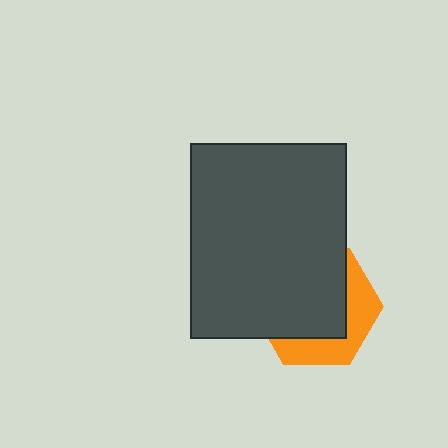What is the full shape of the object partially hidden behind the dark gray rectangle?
The partially hidden object is an orange hexagon.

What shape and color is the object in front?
The object in front is a dark gray rectangle.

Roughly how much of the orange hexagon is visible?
A small part of it is visible (roughly 35%).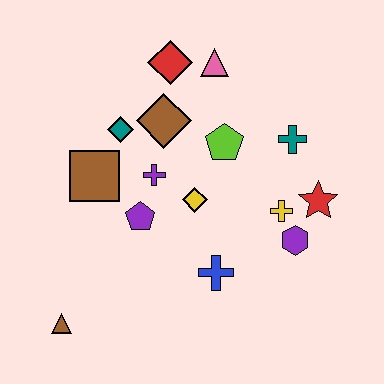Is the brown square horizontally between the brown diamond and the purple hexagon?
No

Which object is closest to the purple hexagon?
The yellow cross is closest to the purple hexagon.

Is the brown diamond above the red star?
Yes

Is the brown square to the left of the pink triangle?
Yes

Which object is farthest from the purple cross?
The brown triangle is farthest from the purple cross.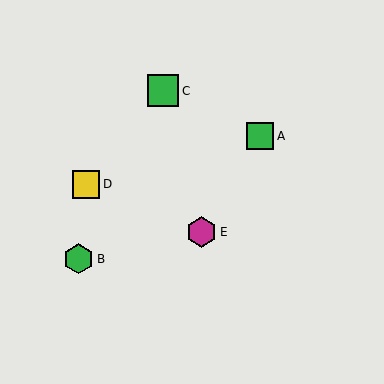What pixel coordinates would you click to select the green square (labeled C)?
Click at (163, 91) to select the green square C.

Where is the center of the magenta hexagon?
The center of the magenta hexagon is at (202, 232).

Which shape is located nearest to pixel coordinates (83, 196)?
The yellow square (labeled D) at (86, 184) is nearest to that location.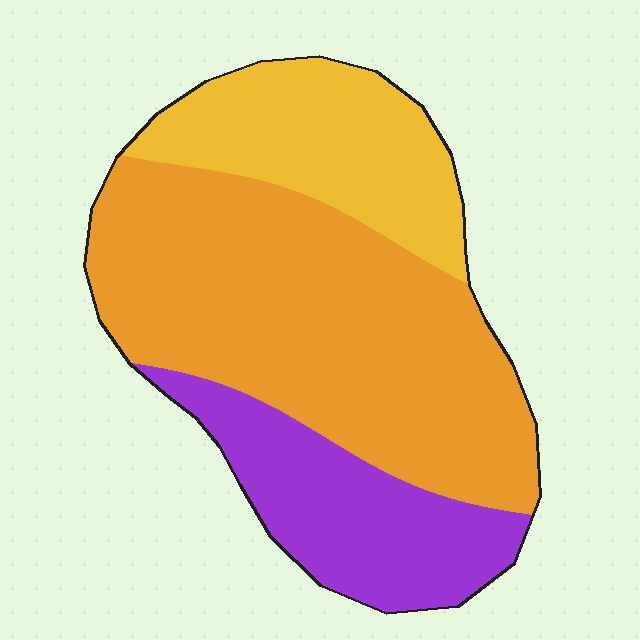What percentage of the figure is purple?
Purple covers about 20% of the figure.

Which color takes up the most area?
Orange, at roughly 55%.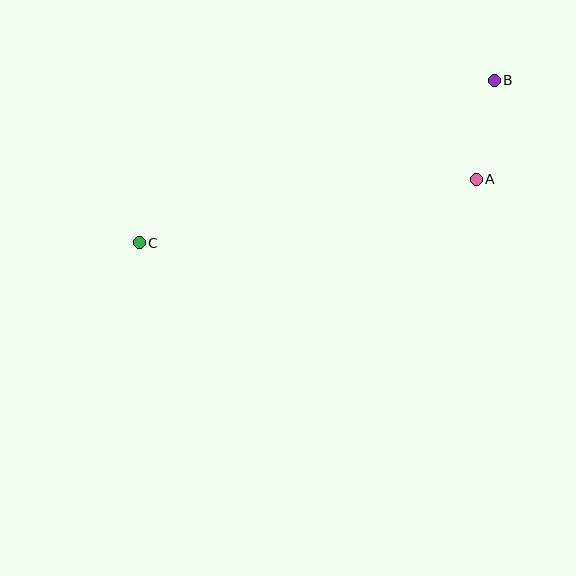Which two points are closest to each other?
Points A and B are closest to each other.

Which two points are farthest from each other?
Points B and C are farthest from each other.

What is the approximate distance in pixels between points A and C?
The distance between A and C is approximately 343 pixels.